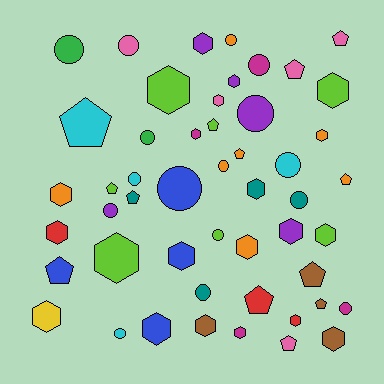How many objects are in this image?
There are 50 objects.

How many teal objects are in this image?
There are 4 teal objects.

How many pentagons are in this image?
There are 13 pentagons.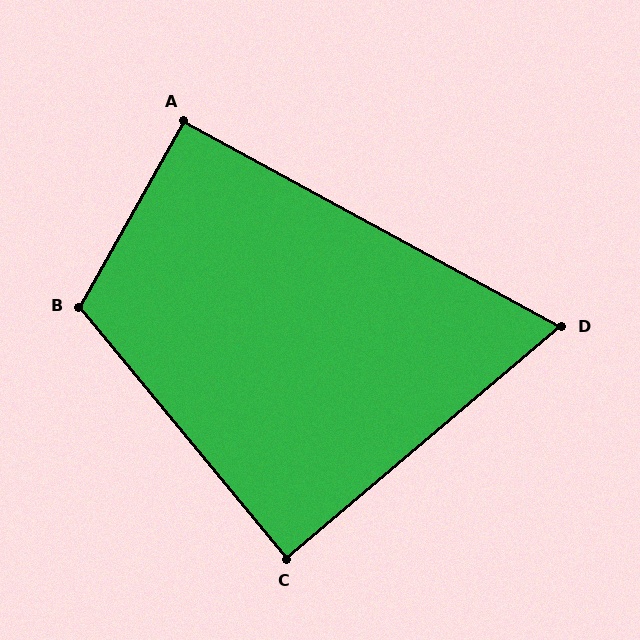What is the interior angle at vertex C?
Approximately 89 degrees (approximately right).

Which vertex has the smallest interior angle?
D, at approximately 69 degrees.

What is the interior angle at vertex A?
Approximately 91 degrees (approximately right).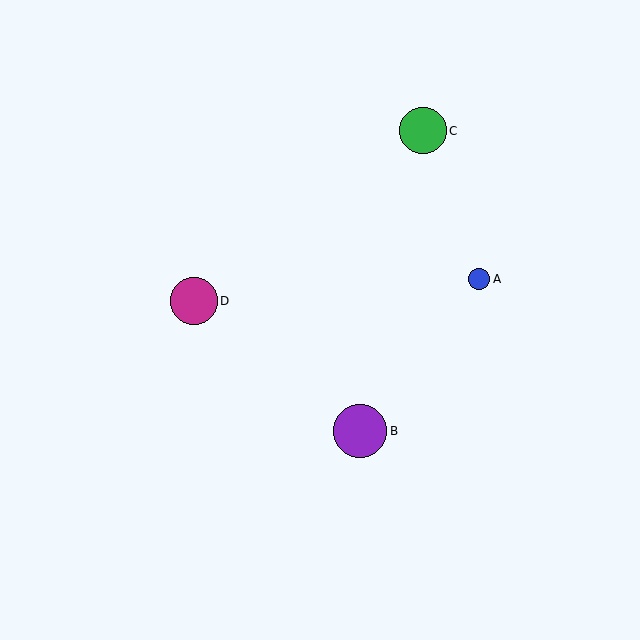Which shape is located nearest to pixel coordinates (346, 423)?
The purple circle (labeled B) at (360, 431) is nearest to that location.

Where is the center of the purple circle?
The center of the purple circle is at (360, 431).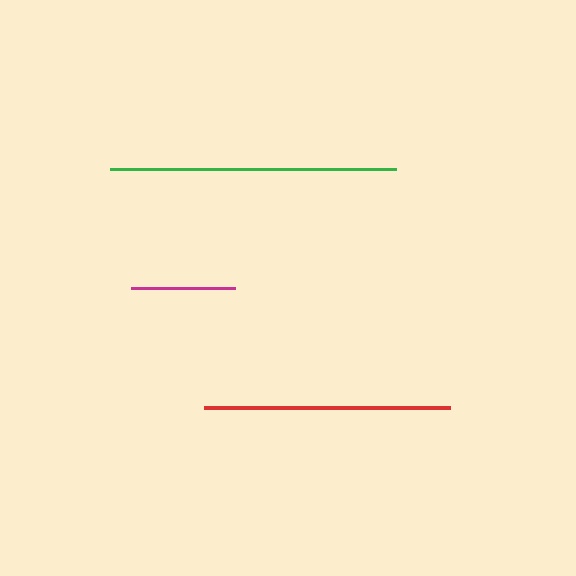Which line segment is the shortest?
The magenta line is the shortest at approximately 104 pixels.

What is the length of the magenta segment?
The magenta segment is approximately 104 pixels long.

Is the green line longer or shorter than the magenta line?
The green line is longer than the magenta line.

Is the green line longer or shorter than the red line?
The green line is longer than the red line.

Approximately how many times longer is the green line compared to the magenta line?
The green line is approximately 2.8 times the length of the magenta line.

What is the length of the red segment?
The red segment is approximately 246 pixels long.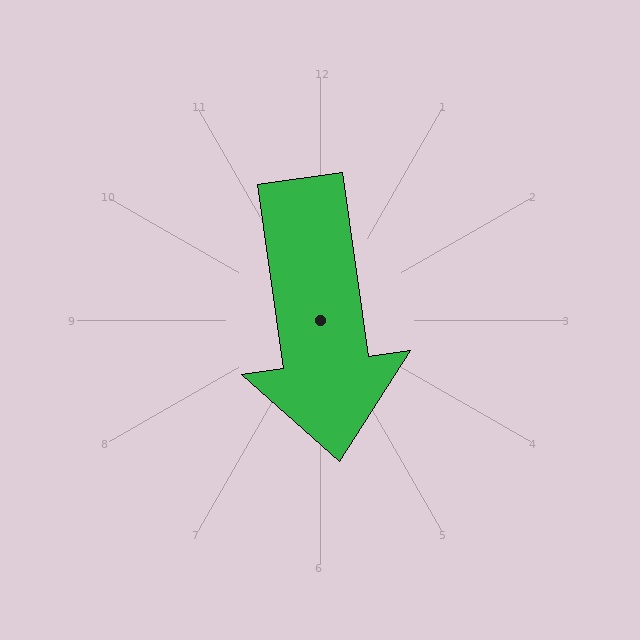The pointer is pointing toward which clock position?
Roughly 6 o'clock.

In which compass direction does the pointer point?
South.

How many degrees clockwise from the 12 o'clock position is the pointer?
Approximately 172 degrees.